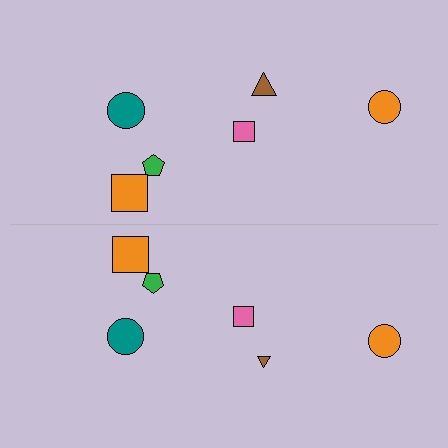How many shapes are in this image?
There are 12 shapes in this image.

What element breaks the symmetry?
The brown triangle on the bottom side has a different size than its mirror counterpart.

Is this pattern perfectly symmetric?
No, the pattern is not perfectly symmetric. The brown triangle on the bottom side has a different size than its mirror counterpart.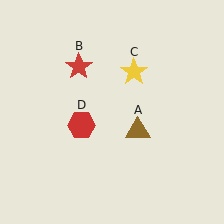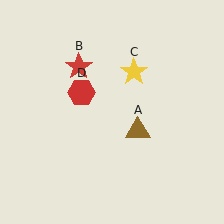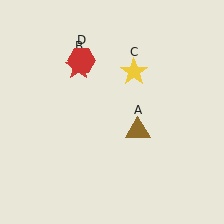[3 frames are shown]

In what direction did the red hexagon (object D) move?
The red hexagon (object D) moved up.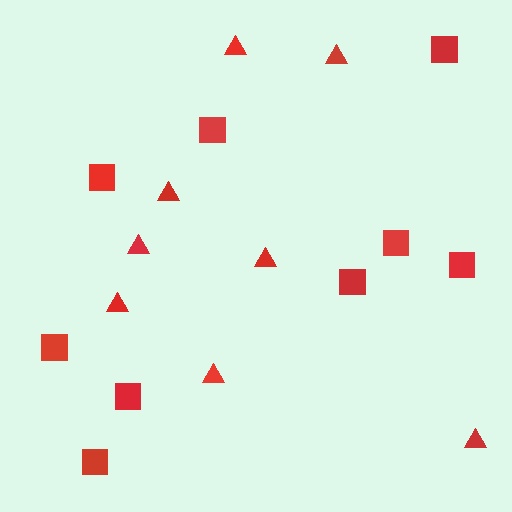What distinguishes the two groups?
There are 2 groups: one group of squares (9) and one group of triangles (8).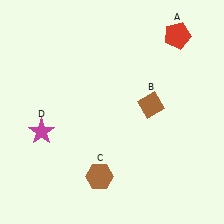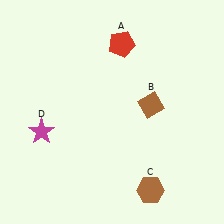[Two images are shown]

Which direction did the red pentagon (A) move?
The red pentagon (A) moved left.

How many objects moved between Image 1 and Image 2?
2 objects moved between the two images.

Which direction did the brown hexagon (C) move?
The brown hexagon (C) moved right.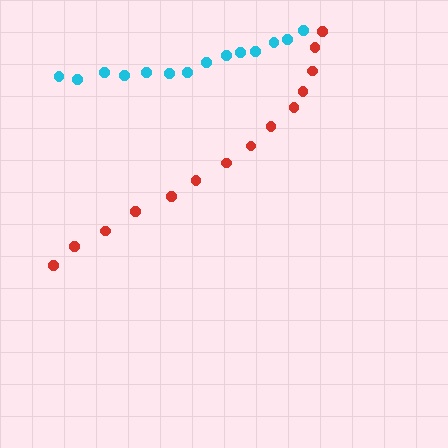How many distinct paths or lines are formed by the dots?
There are 2 distinct paths.